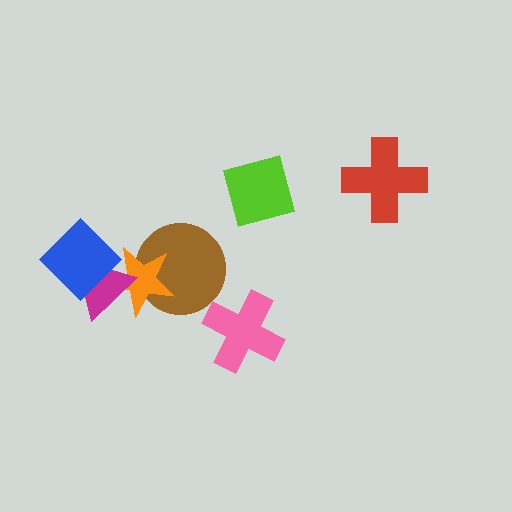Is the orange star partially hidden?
Yes, it is partially covered by another shape.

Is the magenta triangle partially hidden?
Yes, it is partially covered by another shape.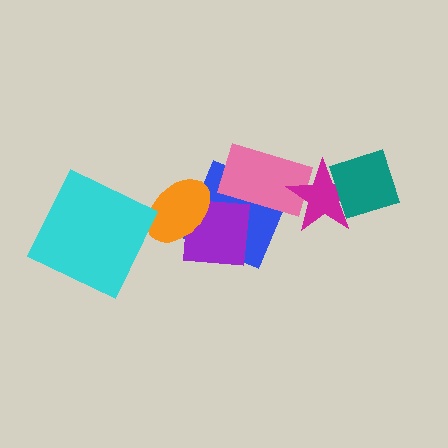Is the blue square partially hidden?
Yes, it is partially covered by another shape.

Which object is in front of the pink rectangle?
The magenta star is in front of the pink rectangle.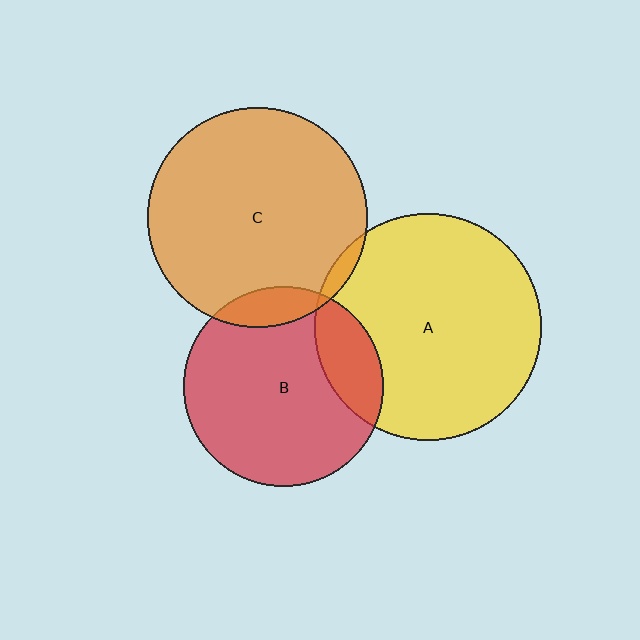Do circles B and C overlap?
Yes.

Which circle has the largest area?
Circle A (yellow).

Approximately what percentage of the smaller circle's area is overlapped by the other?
Approximately 10%.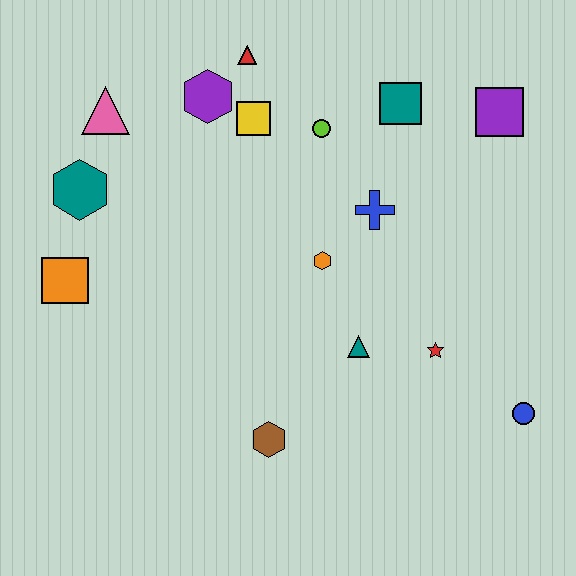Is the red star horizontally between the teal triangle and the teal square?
No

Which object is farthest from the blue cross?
The orange square is farthest from the blue cross.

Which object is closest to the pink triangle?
The teal hexagon is closest to the pink triangle.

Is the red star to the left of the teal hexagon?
No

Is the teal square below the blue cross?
No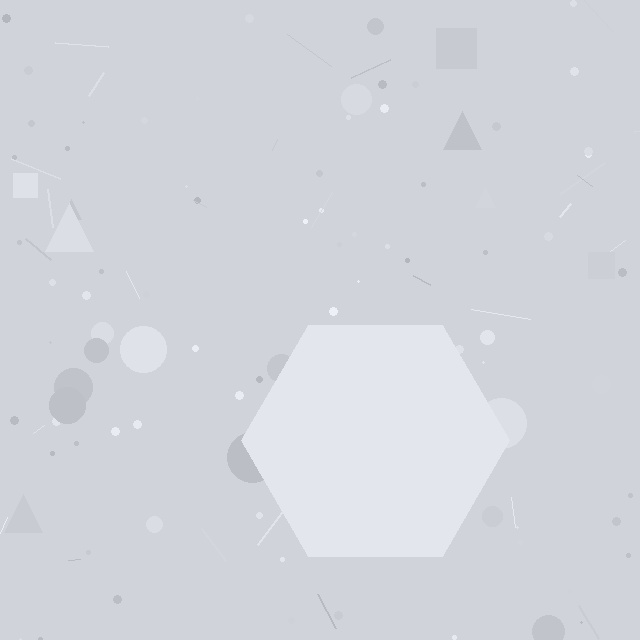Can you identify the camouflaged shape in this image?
The camouflaged shape is a hexagon.